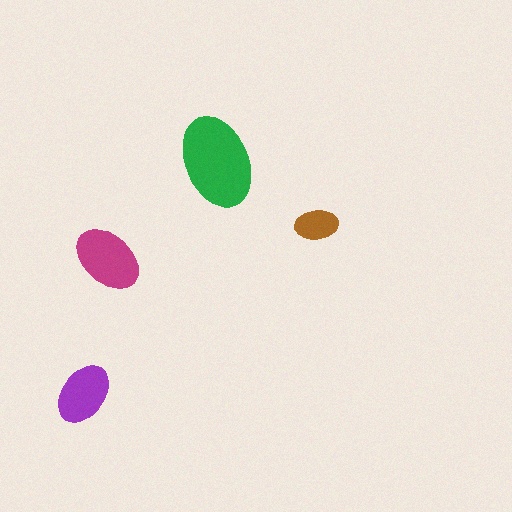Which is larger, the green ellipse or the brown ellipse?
The green one.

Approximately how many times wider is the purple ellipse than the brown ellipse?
About 1.5 times wider.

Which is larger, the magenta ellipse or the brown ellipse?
The magenta one.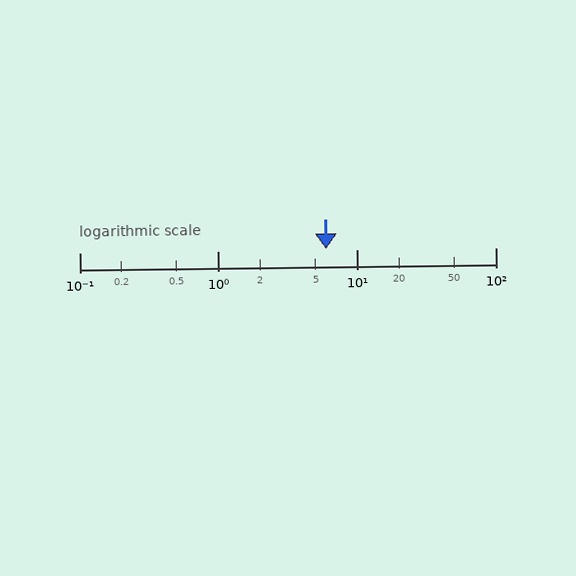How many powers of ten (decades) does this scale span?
The scale spans 3 decades, from 0.1 to 100.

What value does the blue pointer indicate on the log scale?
The pointer indicates approximately 6.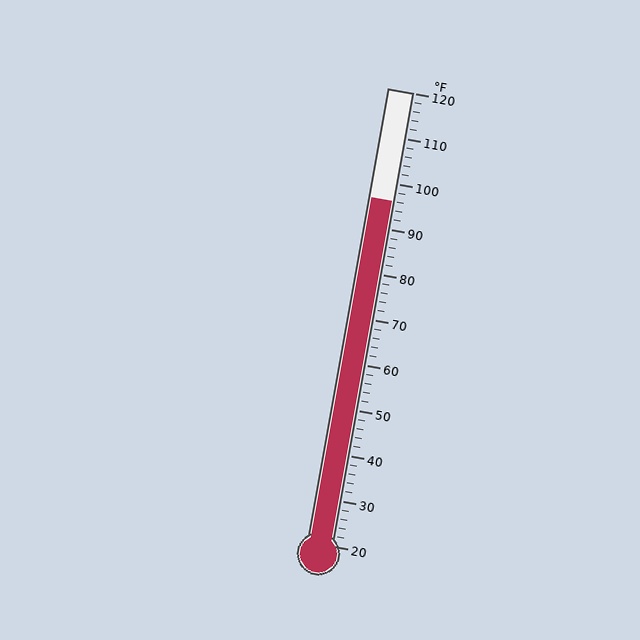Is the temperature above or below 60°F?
The temperature is above 60°F.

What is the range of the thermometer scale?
The thermometer scale ranges from 20°F to 120°F.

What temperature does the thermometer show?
The thermometer shows approximately 96°F.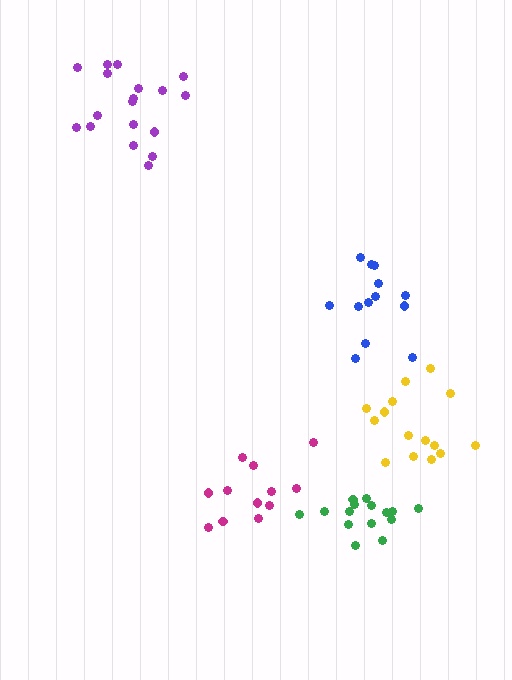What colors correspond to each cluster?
The clusters are colored: blue, green, purple, magenta, yellow.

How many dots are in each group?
Group 1: 13 dots, Group 2: 15 dots, Group 3: 18 dots, Group 4: 12 dots, Group 5: 15 dots (73 total).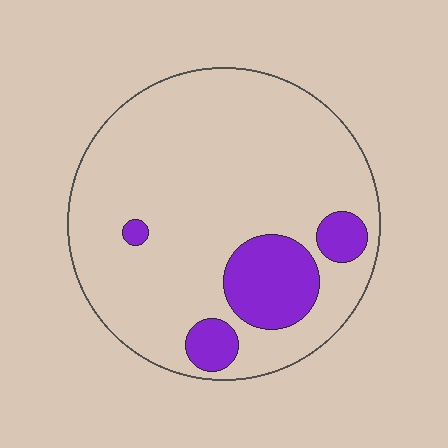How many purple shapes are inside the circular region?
4.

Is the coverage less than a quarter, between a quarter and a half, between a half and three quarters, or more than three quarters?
Less than a quarter.